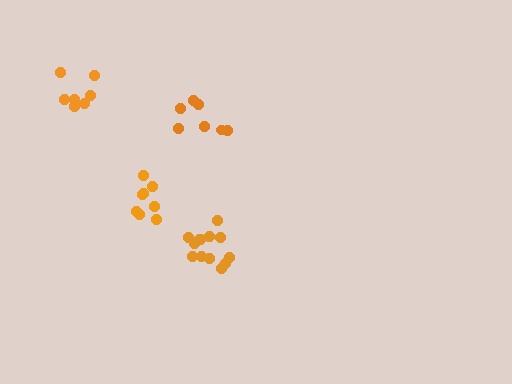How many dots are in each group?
Group 1: 7 dots, Group 2: 7 dots, Group 3: 13 dots, Group 4: 8 dots (35 total).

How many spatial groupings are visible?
There are 4 spatial groupings.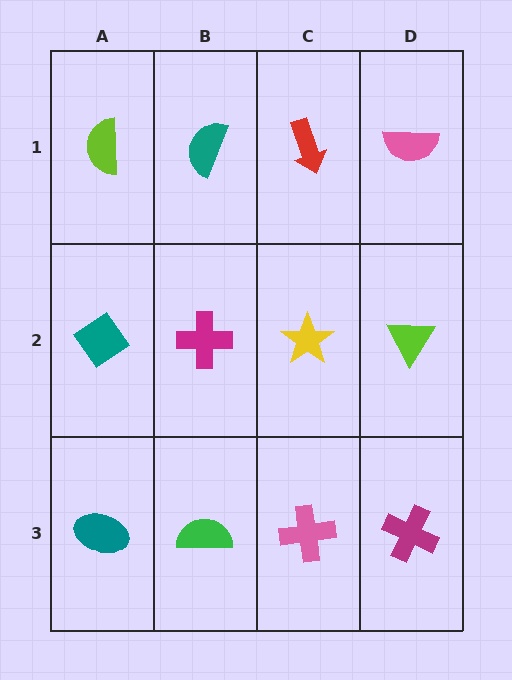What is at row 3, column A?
A teal ellipse.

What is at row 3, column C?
A pink cross.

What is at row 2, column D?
A lime triangle.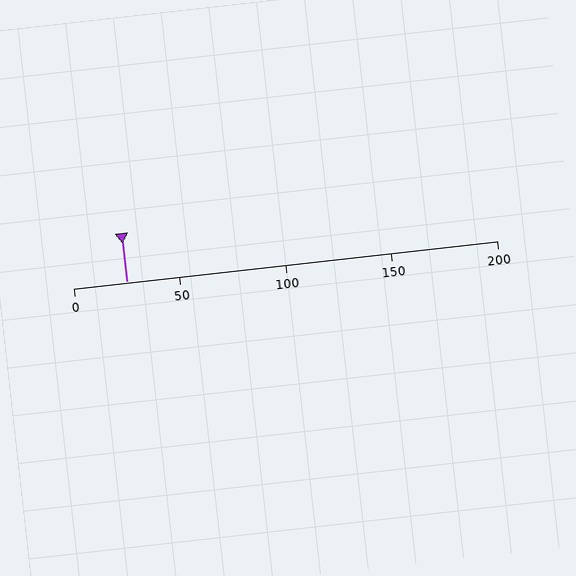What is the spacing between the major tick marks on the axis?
The major ticks are spaced 50 apart.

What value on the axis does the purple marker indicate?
The marker indicates approximately 25.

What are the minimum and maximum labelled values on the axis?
The axis runs from 0 to 200.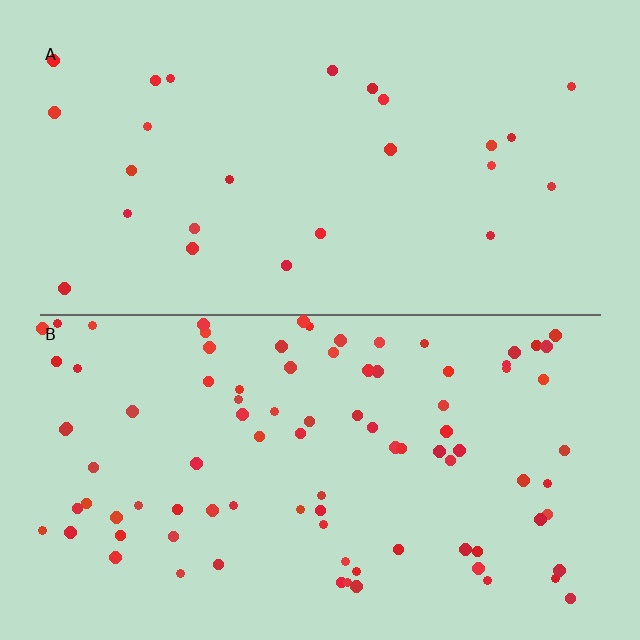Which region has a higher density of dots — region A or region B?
B (the bottom).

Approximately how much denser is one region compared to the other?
Approximately 3.5× — region B over region A.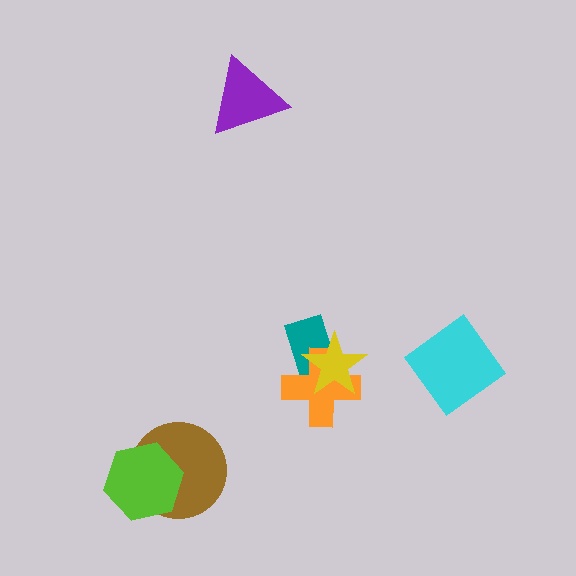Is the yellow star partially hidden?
No, no other shape covers it.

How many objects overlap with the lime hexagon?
1 object overlaps with the lime hexagon.